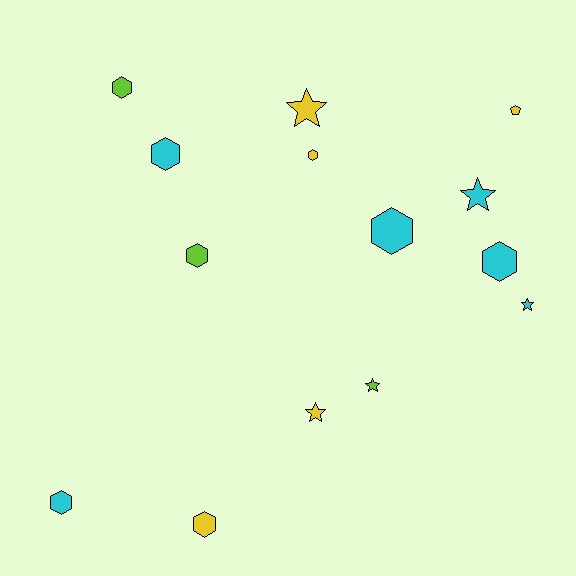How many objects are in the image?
There are 14 objects.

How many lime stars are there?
There is 1 lime star.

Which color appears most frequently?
Cyan, with 6 objects.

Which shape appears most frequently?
Hexagon, with 8 objects.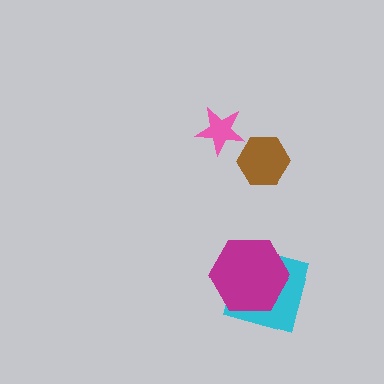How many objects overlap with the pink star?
0 objects overlap with the pink star.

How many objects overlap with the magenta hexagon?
1 object overlaps with the magenta hexagon.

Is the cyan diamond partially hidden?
Yes, it is partially covered by another shape.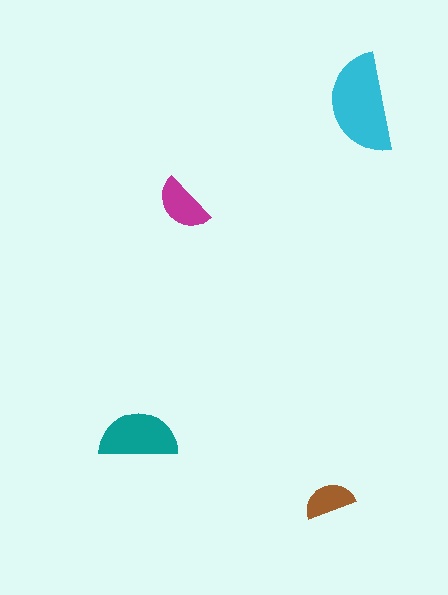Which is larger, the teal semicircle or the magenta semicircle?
The teal one.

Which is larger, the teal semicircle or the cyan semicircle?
The cyan one.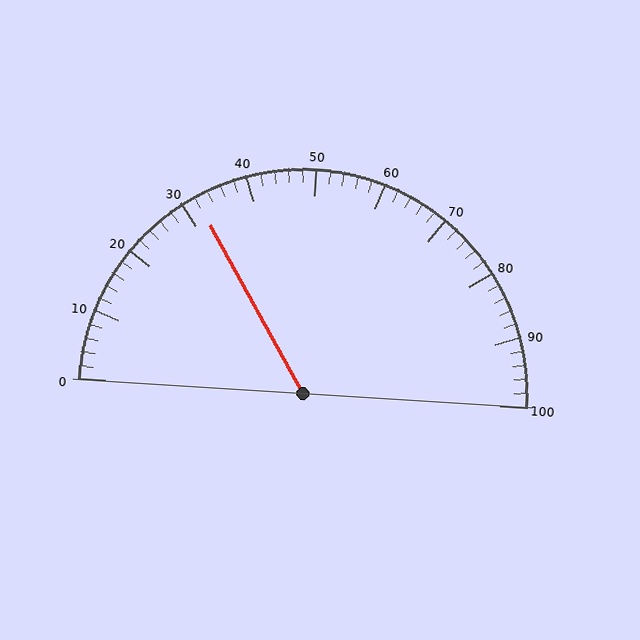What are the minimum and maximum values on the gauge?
The gauge ranges from 0 to 100.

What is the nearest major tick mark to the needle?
The nearest major tick mark is 30.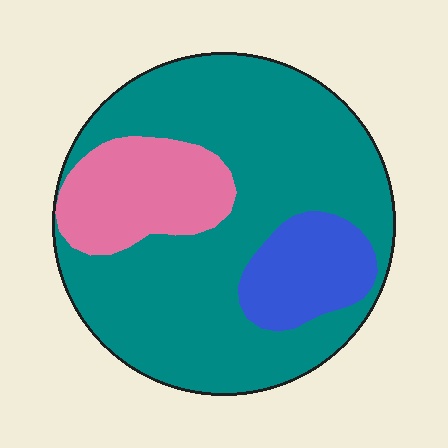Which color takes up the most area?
Teal, at roughly 70%.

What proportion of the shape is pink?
Pink covers about 15% of the shape.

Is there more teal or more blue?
Teal.